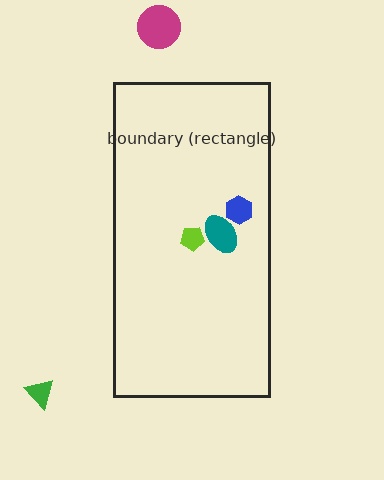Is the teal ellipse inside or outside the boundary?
Inside.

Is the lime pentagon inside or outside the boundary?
Inside.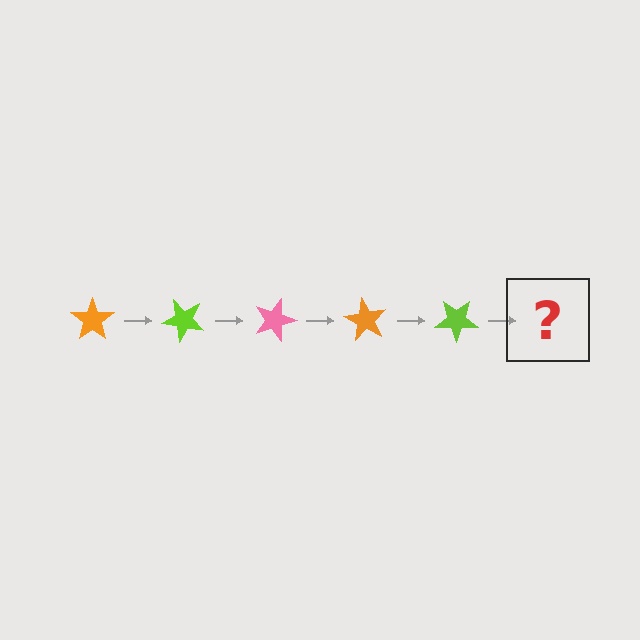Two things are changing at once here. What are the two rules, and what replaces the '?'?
The two rules are that it rotates 45 degrees each step and the color cycles through orange, lime, and pink. The '?' should be a pink star, rotated 225 degrees from the start.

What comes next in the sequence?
The next element should be a pink star, rotated 225 degrees from the start.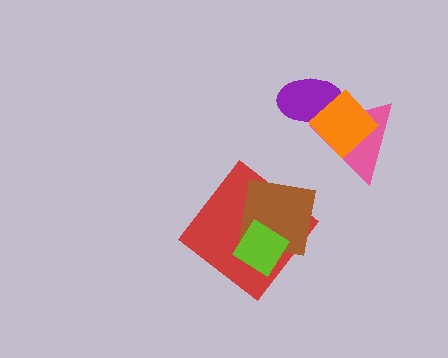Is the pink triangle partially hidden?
Yes, it is partially covered by another shape.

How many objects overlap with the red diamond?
2 objects overlap with the red diamond.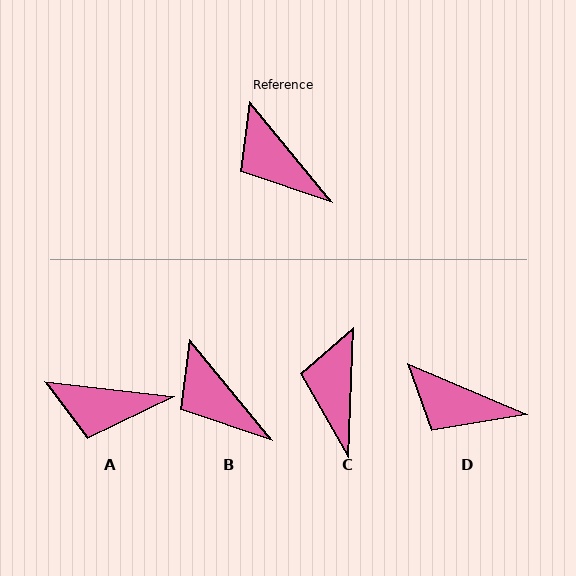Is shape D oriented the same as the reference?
No, it is off by about 27 degrees.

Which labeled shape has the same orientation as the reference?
B.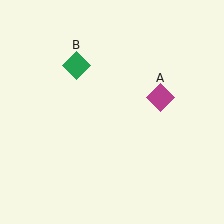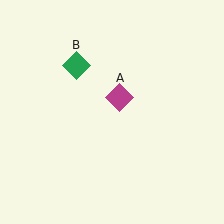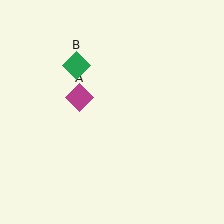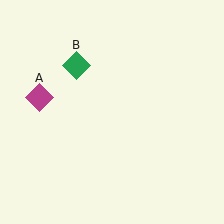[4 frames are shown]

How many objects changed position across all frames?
1 object changed position: magenta diamond (object A).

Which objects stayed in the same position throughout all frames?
Green diamond (object B) remained stationary.